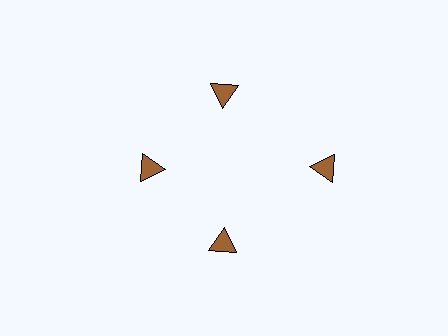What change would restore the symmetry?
The symmetry would be restored by moving it inward, back onto the ring so that all 4 triangles sit at equal angles and equal distance from the center.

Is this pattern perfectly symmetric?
No. The 4 brown triangles are arranged in a ring, but one element near the 3 o'clock position is pushed outward from the center, breaking the 4-fold rotational symmetry.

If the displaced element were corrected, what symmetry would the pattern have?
It would have 4-fold rotational symmetry — the pattern would map onto itself every 90 degrees.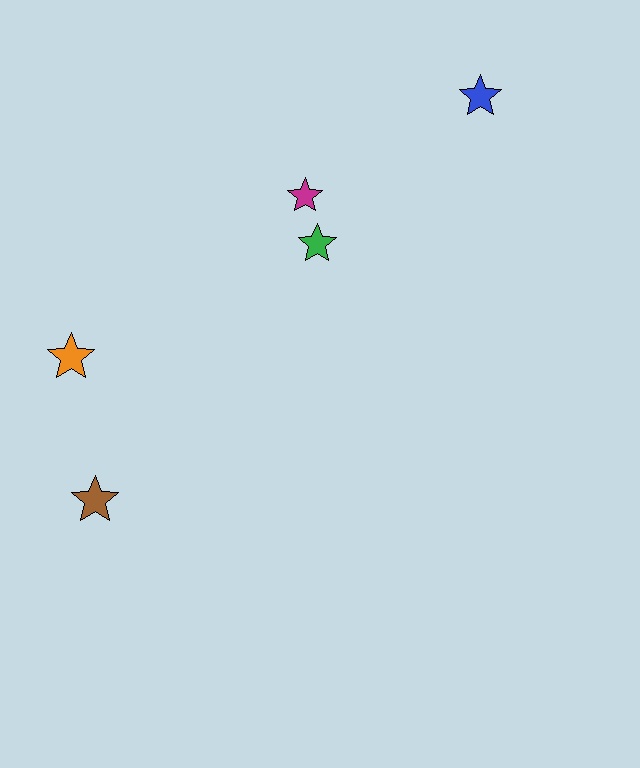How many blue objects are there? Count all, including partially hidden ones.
There is 1 blue object.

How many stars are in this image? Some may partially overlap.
There are 5 stars.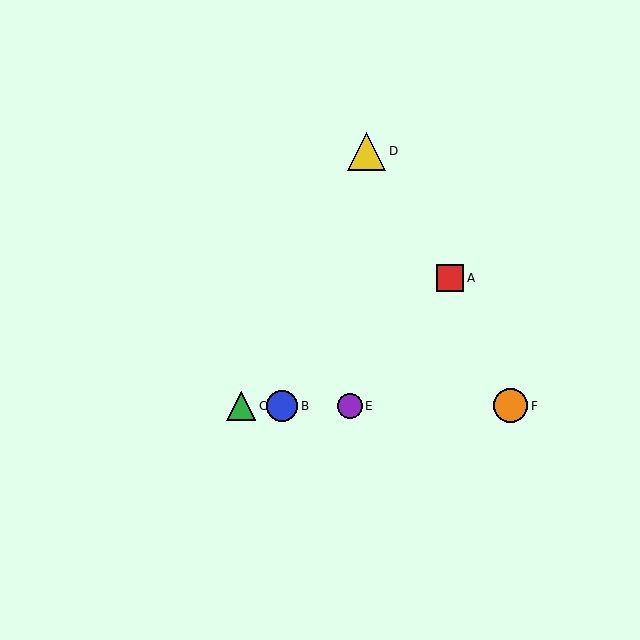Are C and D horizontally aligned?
No, C is at y≈406 and D is at y≈151.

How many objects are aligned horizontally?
4 objects (B, C, E, F) are aligned horizontally.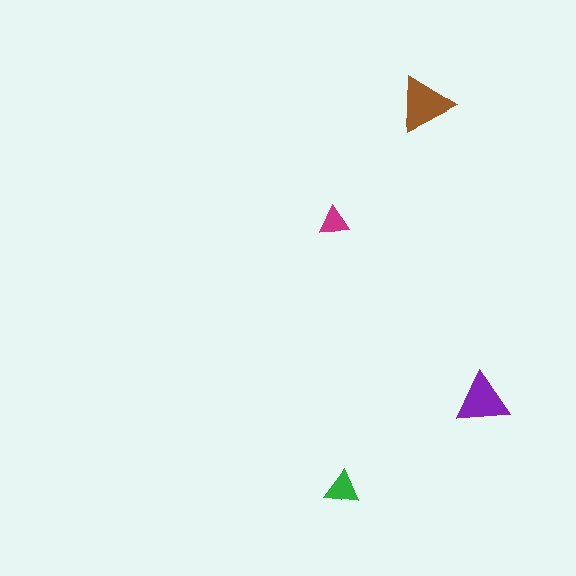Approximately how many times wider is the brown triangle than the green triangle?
About 1.5 times wider.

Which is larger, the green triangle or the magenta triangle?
The green one.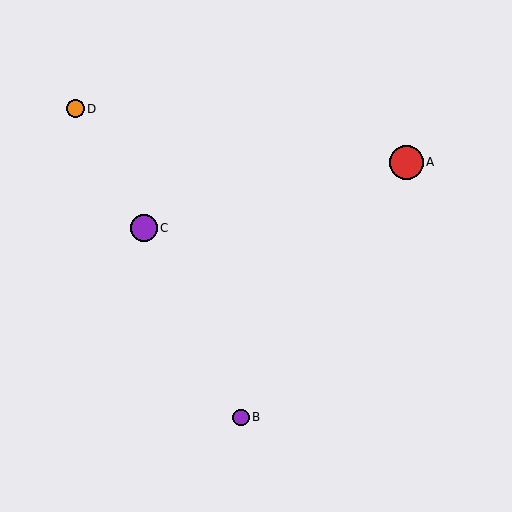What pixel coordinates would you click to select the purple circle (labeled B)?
Click at (241, 417) to select the purple circle B.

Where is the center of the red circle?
The center of the red circle is at (406, 162).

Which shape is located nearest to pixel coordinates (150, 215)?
The purple circle (labeled C) at (144, 228) is nearest to that location.